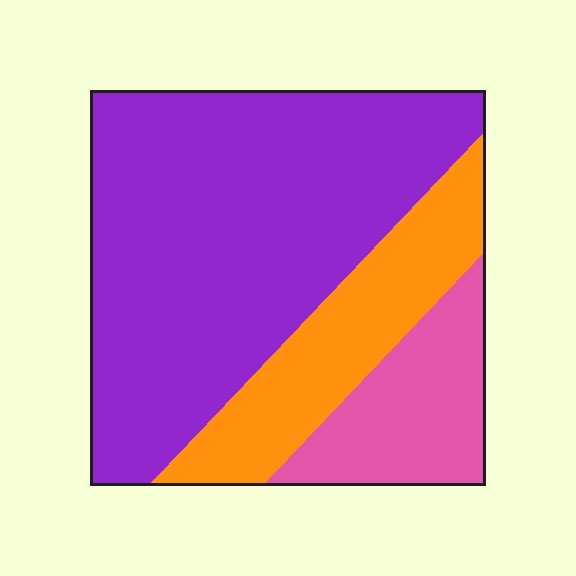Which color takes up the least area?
Pink, at roughly 15%.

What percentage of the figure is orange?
Orange covers roughly 20% of the figure.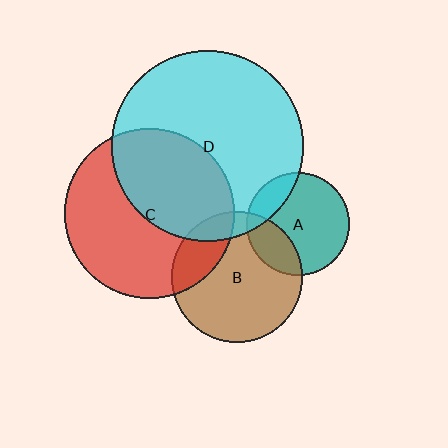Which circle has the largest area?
Circle D (cyan).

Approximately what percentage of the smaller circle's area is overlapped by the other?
Approximately 45%.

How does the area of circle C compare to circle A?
Approximately 2.7 times.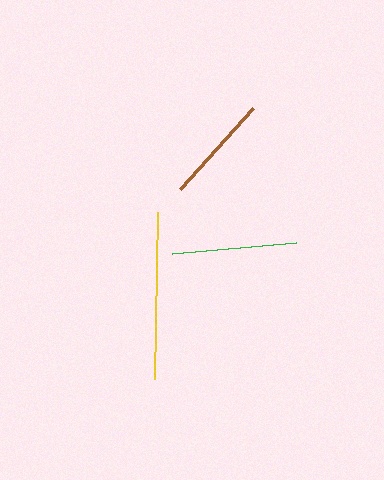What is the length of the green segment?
The green segment is approximately 125 pixels long.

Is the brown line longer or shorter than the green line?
The green line is longer than the brown line.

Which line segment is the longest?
The yellow line is the longest at approximately 167 pixels.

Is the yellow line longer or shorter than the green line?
The yellow line is longer than the green line.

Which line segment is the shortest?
The brown line is the shortest at approximately 108 pixels.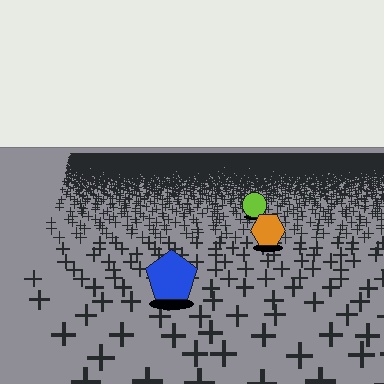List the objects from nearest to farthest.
From nearest to farthest: the blue pentagon, the orange hexagon, the lime circle.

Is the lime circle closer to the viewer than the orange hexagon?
No. The orange hexagon is closer — you can tell from the texture gradient: the ground texture is coarser near it.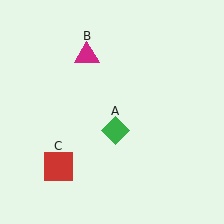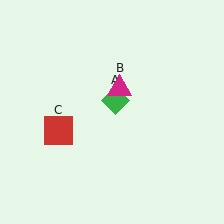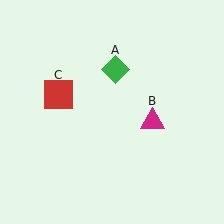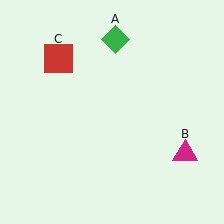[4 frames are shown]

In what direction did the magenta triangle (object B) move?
The magenta triangle (object B) moved down and to the right.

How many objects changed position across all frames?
3 objects changed position: green diamond (object A), magenta triangle (object B), red square (object C).